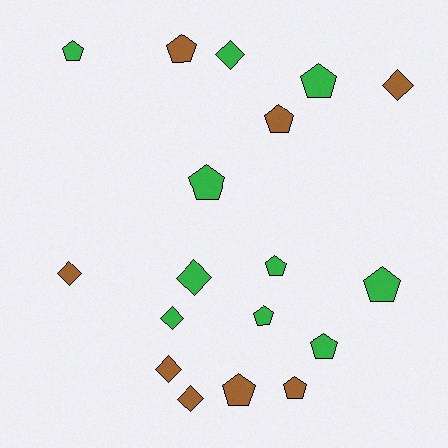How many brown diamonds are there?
There are 4 brown diamonds.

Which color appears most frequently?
Green, with 10 objects.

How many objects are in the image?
There are 18 objects.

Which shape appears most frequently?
Pentagon, with 11 objects.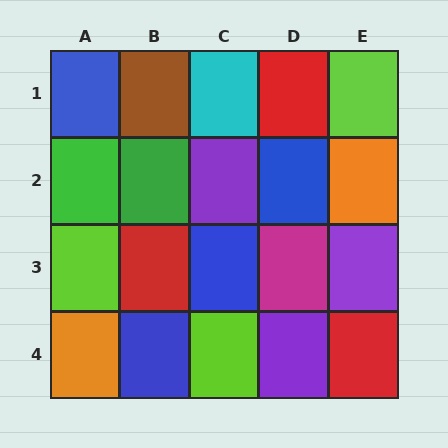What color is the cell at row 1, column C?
Cyan.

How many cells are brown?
1 cell is brown.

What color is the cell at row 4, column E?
Red.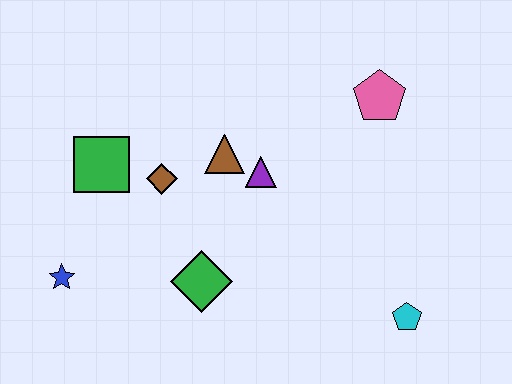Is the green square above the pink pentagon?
No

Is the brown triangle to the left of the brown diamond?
No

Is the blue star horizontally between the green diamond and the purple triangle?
No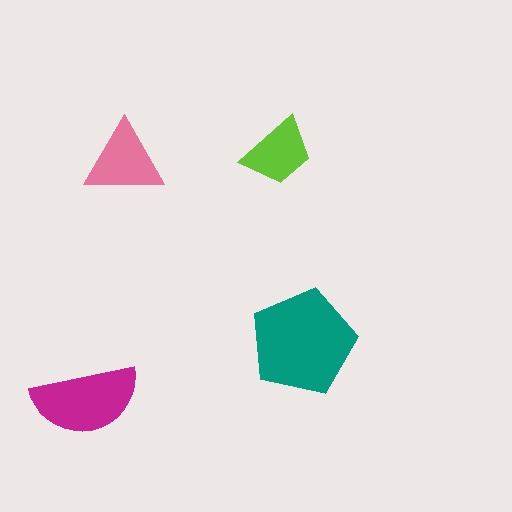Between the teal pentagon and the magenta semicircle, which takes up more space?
The teal pentagon.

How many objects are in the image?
There are 4 objects in the image.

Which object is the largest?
The teal pentagon.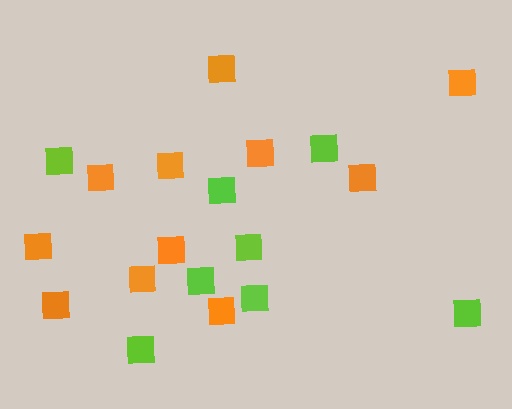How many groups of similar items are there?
There are 2 groups: one group of orange squares (11) and one group of lime squares (8).